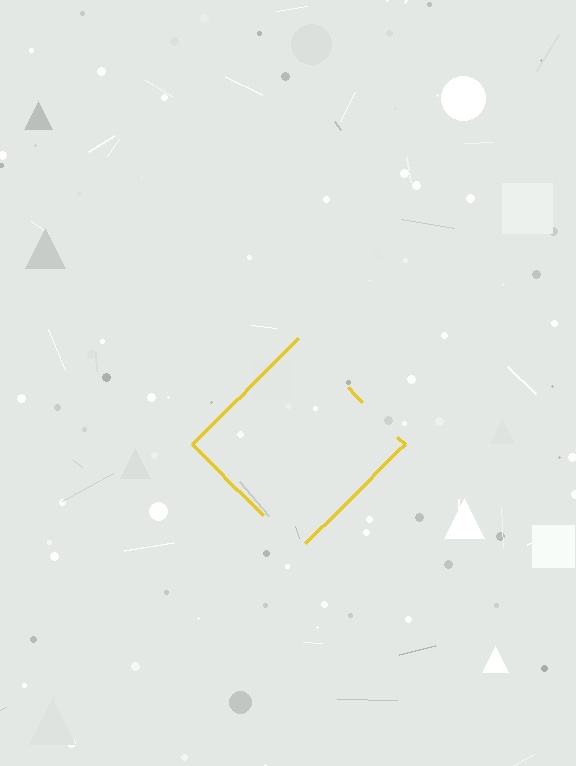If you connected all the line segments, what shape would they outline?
They would outline a diamond.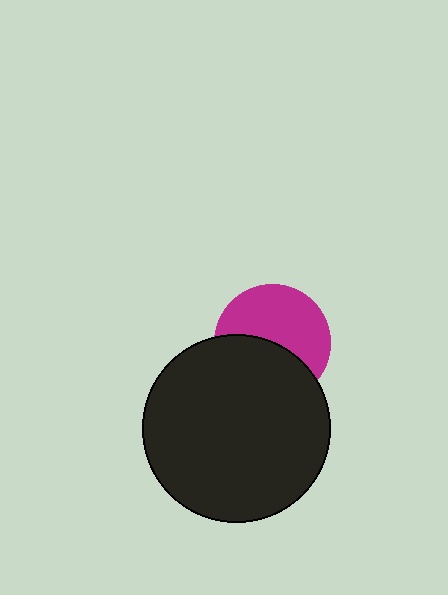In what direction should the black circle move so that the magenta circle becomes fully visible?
The black circle should move down. That is the shortest direction to clear the overlap and leave the magenta circle fully visible.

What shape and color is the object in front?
The object in front is a black circle.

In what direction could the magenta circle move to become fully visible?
The magenta circle could move up. That would shift it out from behind the black circle entirely.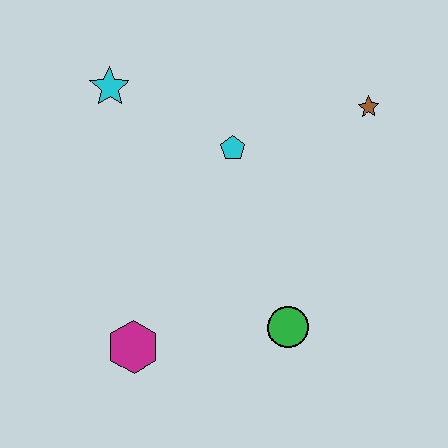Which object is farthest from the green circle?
The cyan star is farthest from the green circle.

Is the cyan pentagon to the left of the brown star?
Yes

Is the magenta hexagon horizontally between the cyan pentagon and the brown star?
No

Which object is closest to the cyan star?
The cyan pentagon is closest to the cyan star.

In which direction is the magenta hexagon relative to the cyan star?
The magenta hexagon is below the cyan star.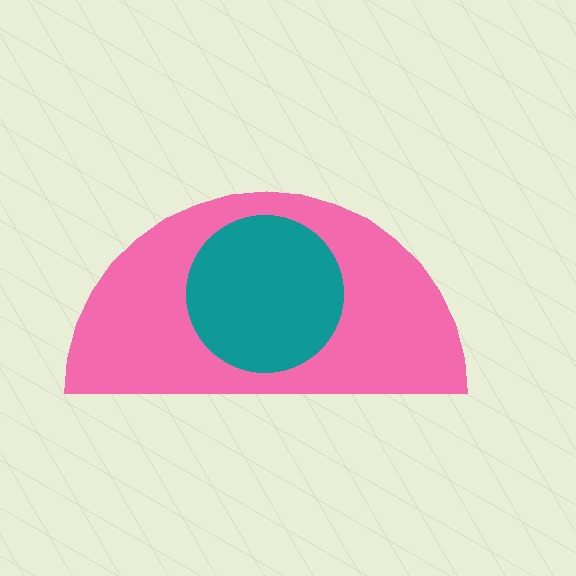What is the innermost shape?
The teal circle.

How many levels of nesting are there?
2.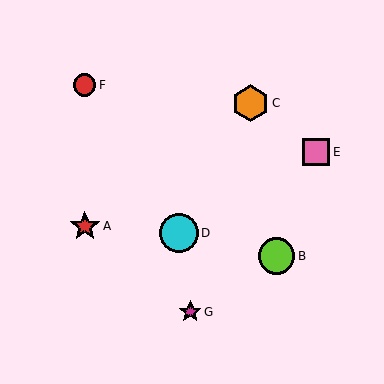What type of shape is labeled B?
Shape B is a lime circle.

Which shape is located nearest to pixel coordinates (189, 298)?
The magenta star (labeled G) at (190, 312) is nearest to that location.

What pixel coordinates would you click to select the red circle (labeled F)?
Click at (85, 85) to select the red circle F.